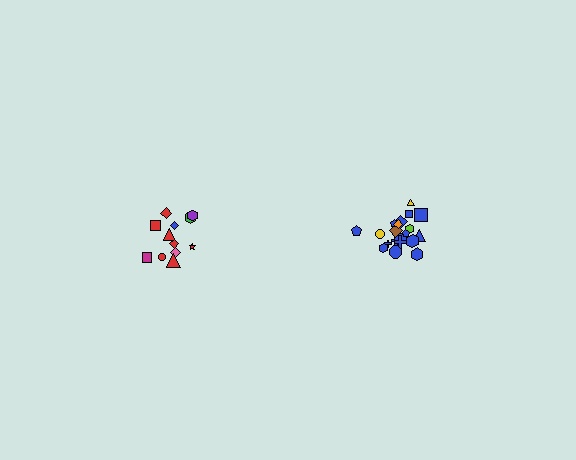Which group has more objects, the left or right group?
The right group.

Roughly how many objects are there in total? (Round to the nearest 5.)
Roughly 35 objects in total.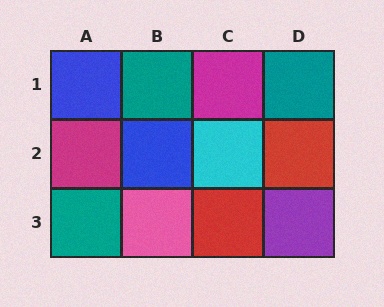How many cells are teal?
3 cells are teal.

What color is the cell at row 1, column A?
Blue.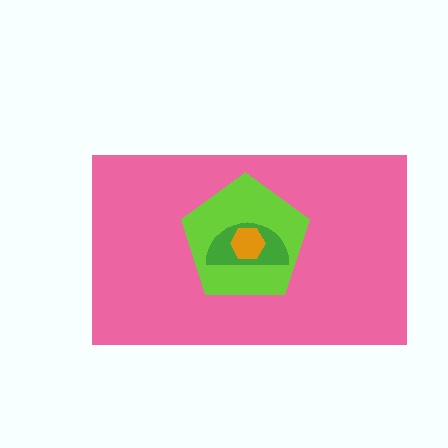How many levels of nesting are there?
4.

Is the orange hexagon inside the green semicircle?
Yes.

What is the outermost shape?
The pink rectangle.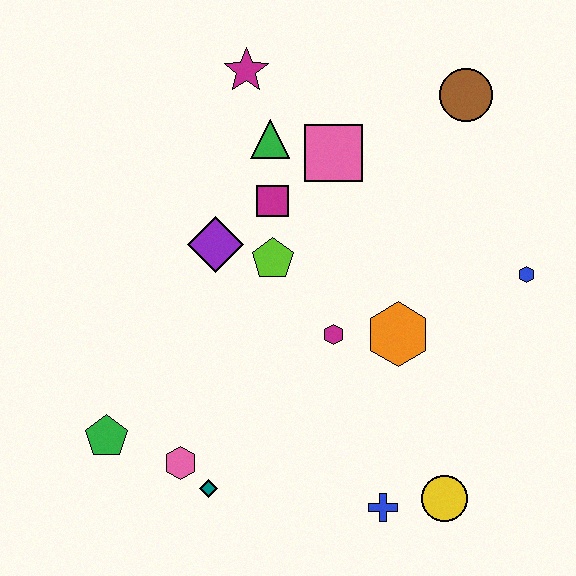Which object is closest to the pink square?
The green triangle is closest to the pink square.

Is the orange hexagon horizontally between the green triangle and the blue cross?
No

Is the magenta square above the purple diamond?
Yes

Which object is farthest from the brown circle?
The green pentagon is farthest from the brown circle.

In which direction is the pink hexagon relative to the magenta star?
The pink hexagon is below the magenta star.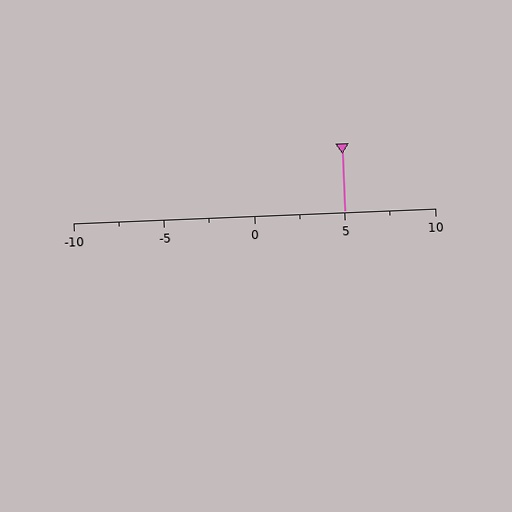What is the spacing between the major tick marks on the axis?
The major ticks are spaced 5 apart.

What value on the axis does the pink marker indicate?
The marker indicates approximately 5.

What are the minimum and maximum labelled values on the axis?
The axis runs from -10 to 10.